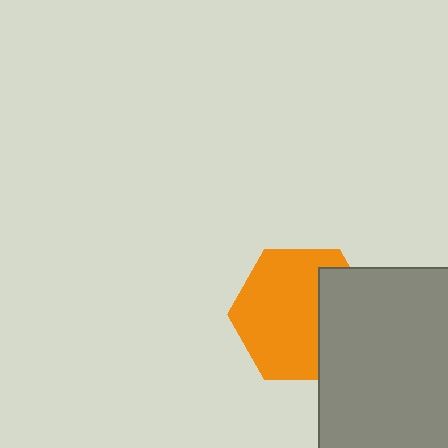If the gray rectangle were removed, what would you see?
You would see the complete orange hexagon.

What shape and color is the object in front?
The object in front is a gray rectangle.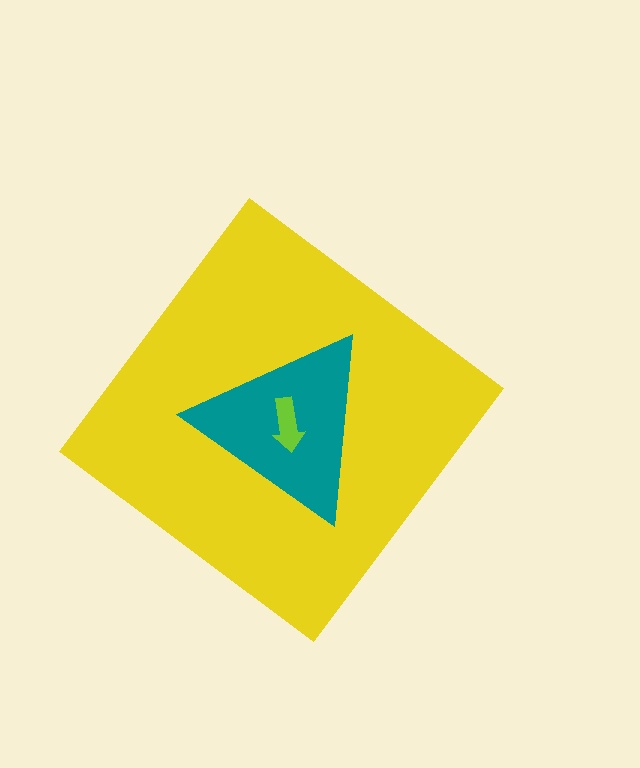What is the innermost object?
The lime arrow.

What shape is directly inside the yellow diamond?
The teal triangle.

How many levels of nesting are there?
3.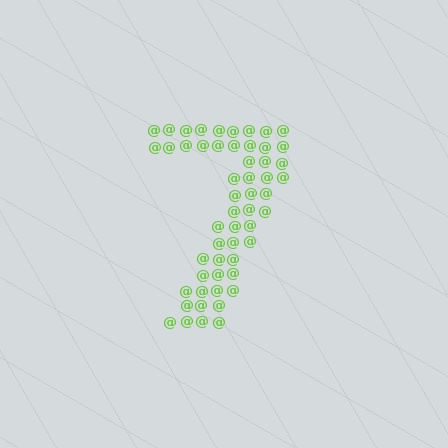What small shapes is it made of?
It is made of small at signs.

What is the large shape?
The large shape is the digit 7.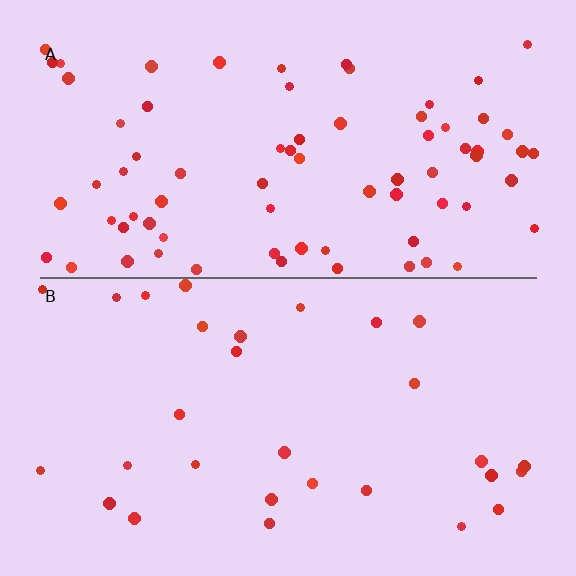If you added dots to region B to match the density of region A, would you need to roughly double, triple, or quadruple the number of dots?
Approximately triple.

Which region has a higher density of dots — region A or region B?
A (the top).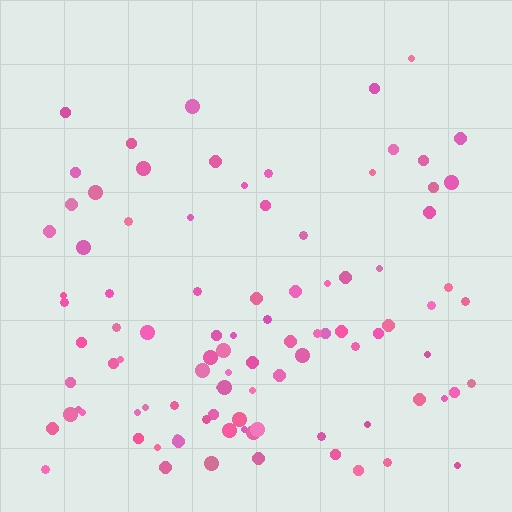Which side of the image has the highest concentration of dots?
The bottom.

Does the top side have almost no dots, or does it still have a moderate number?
Still a moderate number, just noticeably fewer than the bottom.